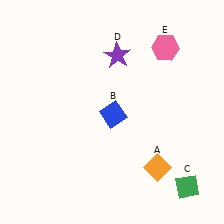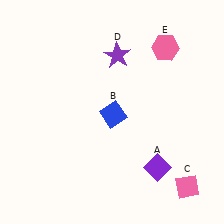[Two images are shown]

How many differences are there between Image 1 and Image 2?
There are 2 differences between the two images.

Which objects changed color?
A changed from orange to purple. C changed from green to pink.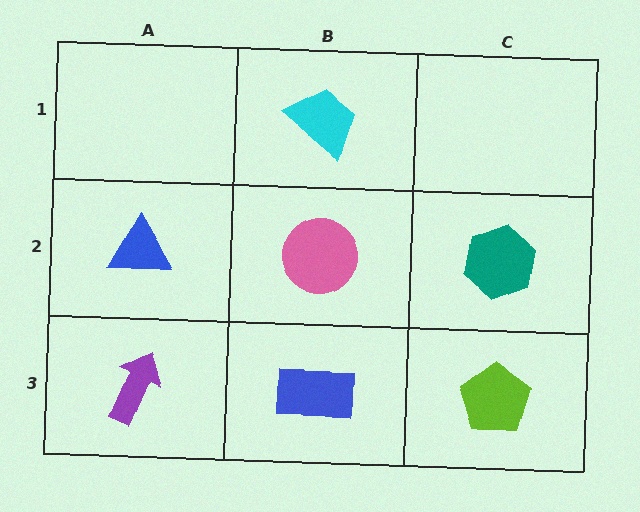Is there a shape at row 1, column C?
No, that cell is empty.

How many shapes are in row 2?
3 shapes.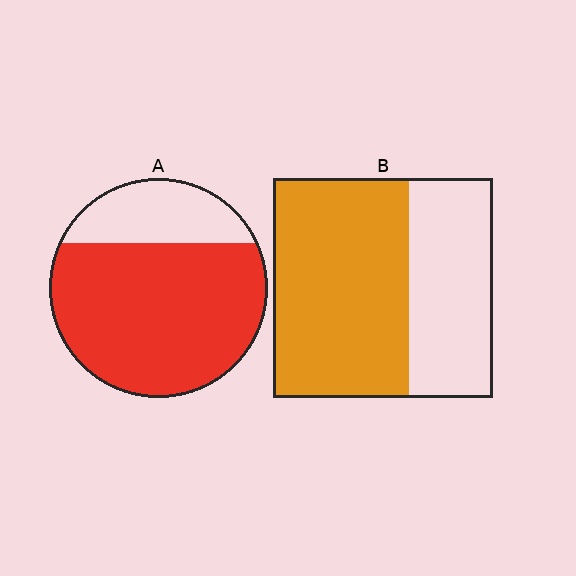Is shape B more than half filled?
Yes.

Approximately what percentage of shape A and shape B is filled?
A is approximately 75% and B is approximately 60%.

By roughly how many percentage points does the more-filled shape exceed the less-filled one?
By roughly 15 percentage points (A over B).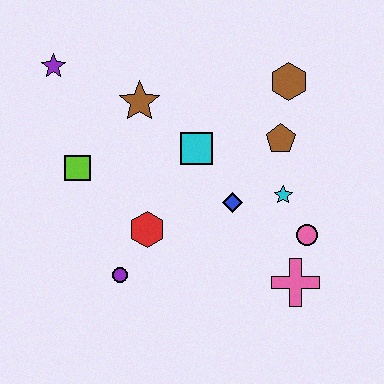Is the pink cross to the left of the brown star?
No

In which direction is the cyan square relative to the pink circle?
The cyan square is to the left of the pink circle.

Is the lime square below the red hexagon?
No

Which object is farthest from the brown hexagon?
The purple circle is farthest from the brown hexagon.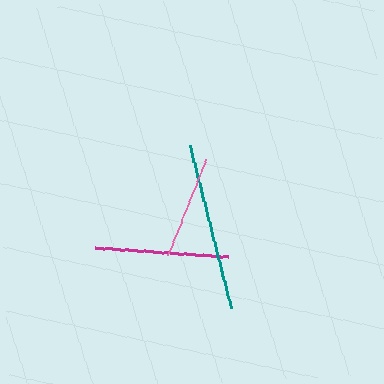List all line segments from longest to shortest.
From longest to shortest: teal, magenta, pink.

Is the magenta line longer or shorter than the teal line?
The teal line is longer than the magenta line.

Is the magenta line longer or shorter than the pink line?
The magenta line is longer than the pink line.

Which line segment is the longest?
The teal line is the longest at approximately 169 pixels.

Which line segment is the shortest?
The pink line is the shortest at approximately 103 pixels.